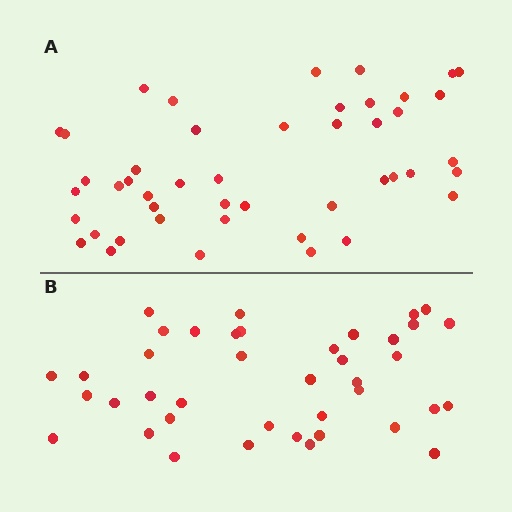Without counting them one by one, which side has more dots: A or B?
Region A (the top region) has more dots.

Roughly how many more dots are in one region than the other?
Region A has about 6 more dots than region B.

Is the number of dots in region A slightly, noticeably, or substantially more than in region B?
Region A has only slightly more — the two regions are fairly close. The ratio is roughly 1.1 to 1.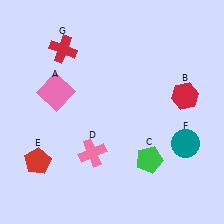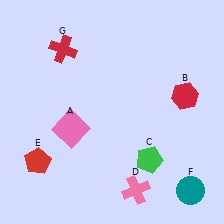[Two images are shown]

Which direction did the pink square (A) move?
The pink square (A) moved down.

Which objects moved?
The objects that moved are: the pink square (A), the pink cross (D), the teal circle (F).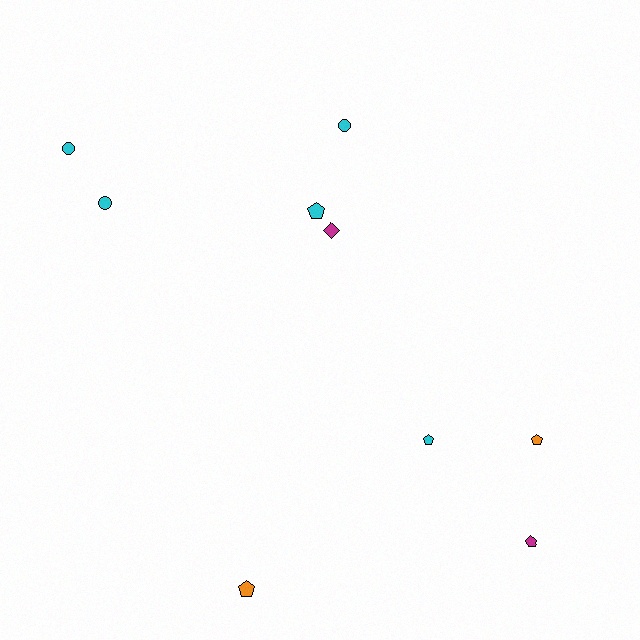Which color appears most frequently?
Cyan, with 5 objects.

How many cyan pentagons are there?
There are 2 cyan pentagons.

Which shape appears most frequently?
Pentagon, with 5 objects.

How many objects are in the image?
There are 9 objects.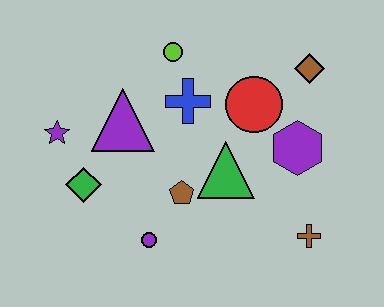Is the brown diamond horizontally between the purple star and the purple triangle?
No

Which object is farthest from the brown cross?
The purple star is farthest from the brown cross.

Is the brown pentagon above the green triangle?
No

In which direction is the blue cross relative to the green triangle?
The blue cross is above the green triangle.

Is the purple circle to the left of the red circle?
Yes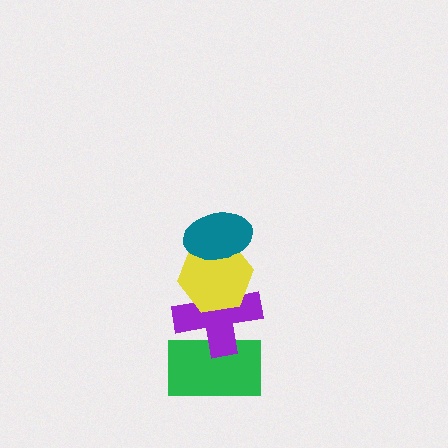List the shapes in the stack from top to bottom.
From top to bottom: the teal ellipse, the yellow hexagon, the purple cross, the green rectangle.